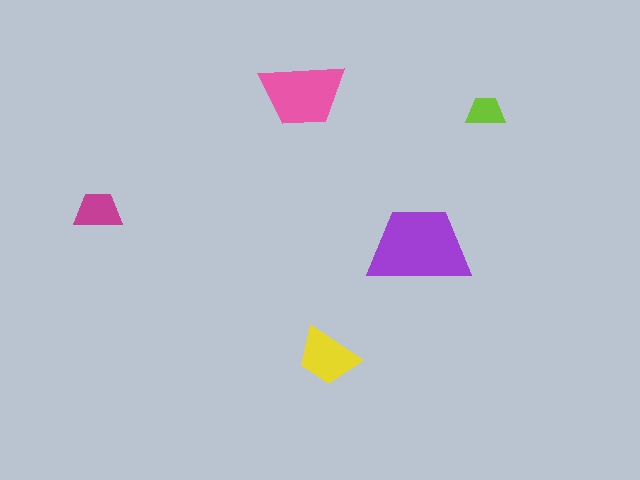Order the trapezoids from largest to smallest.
the purple one, the pink one, the yellow one, the magenta one, the lime one.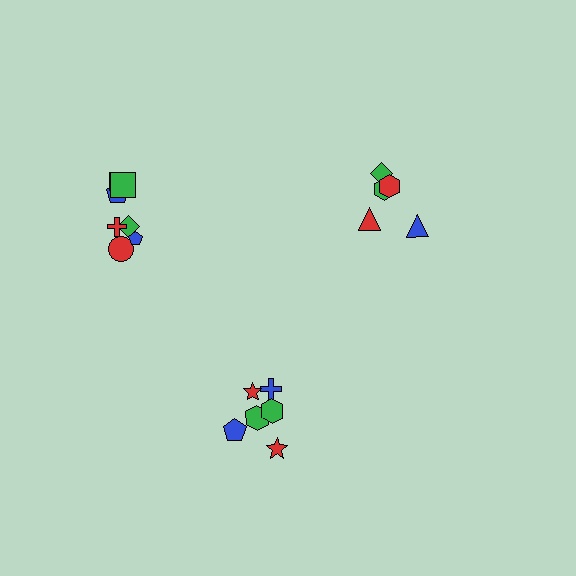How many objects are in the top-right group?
There are 5 objects.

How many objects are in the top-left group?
There are 7 objects.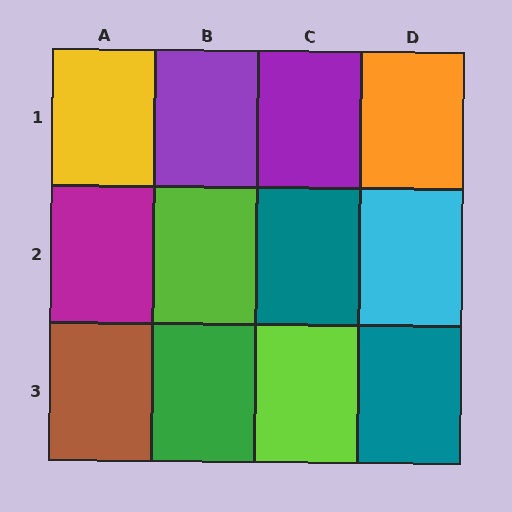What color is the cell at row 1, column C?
Purple.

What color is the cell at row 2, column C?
Teal.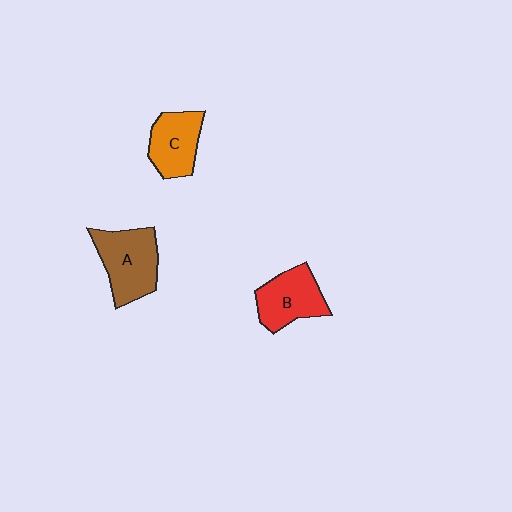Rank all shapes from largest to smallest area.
From largest to smallest: A (brown), B (red), C (orange).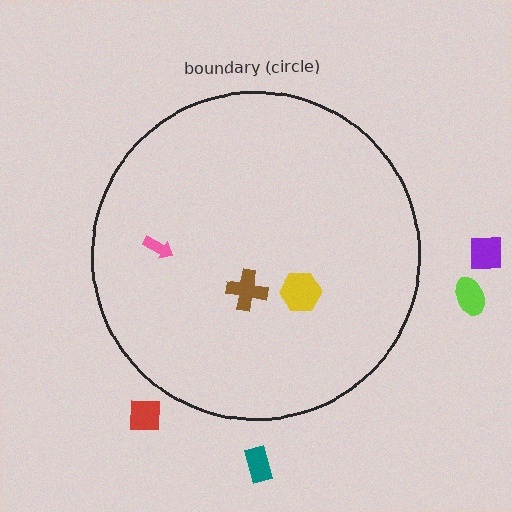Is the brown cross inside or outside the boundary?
Inside.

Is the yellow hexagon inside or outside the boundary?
Inside.